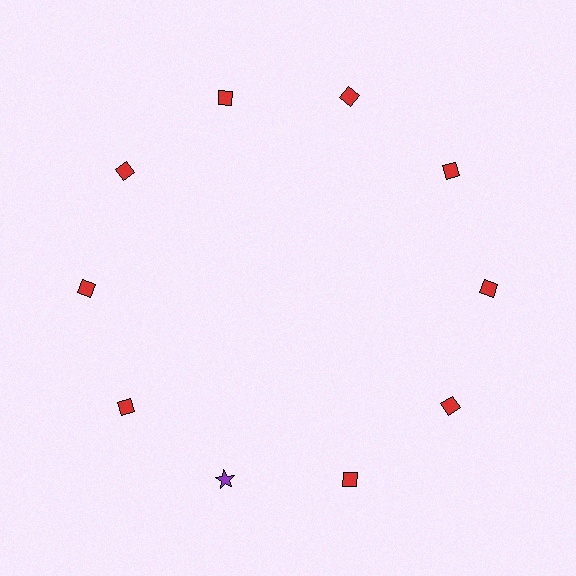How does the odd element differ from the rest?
It differs in both color (purple instead of red) and shape (star instead of diamond).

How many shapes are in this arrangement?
There are 10 shapes arranged in a ring pattern.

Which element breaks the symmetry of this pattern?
The purple star at roughly the 7 o'clock position breaks the symmetry. All other shapes are red diamonds.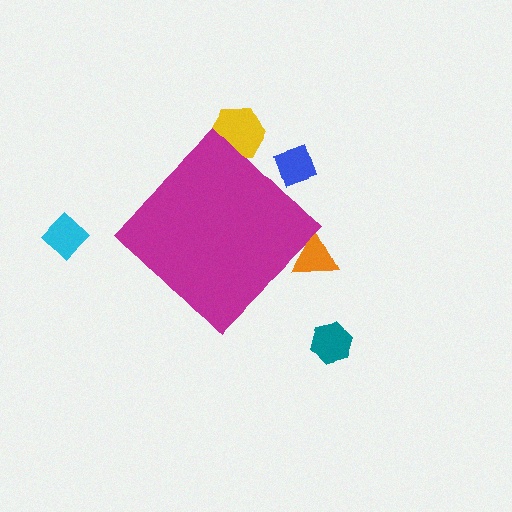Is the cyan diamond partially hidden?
No, the cyan diamond is fully visible.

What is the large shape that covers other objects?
A magenta diamond.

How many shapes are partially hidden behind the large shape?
3 shapes are partially hidden.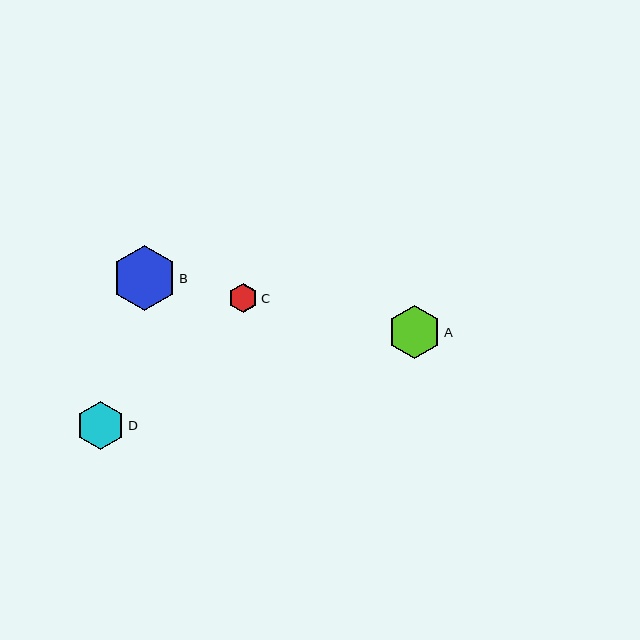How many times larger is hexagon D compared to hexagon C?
Hexagon D is approximately 1.6 times the size of hexagon C.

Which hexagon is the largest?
Hexagon B is the largest with a size of approximately 64 pixels.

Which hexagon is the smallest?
Hexagon C is the smallest with a size of approximately 29 pixels.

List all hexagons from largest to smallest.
From largest to smallest: B, A, D, C.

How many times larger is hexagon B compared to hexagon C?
Hexagon B is approximately 2.2 times the size of hexagon C.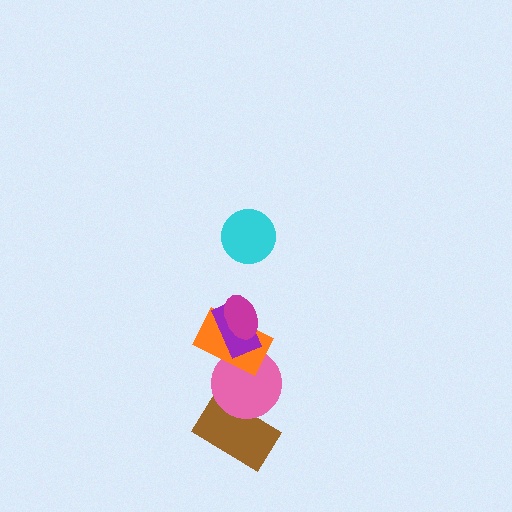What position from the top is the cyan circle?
The cyan circle is 1st from the top.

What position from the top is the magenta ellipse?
The magenta ellipse is 2nd from the top.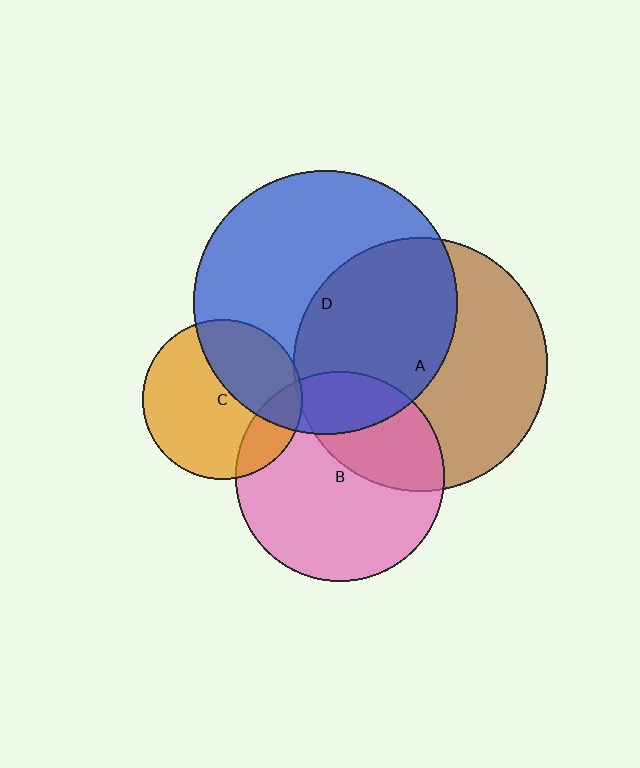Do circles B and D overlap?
Yes.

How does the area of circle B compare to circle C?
Approximately 1.7 times.